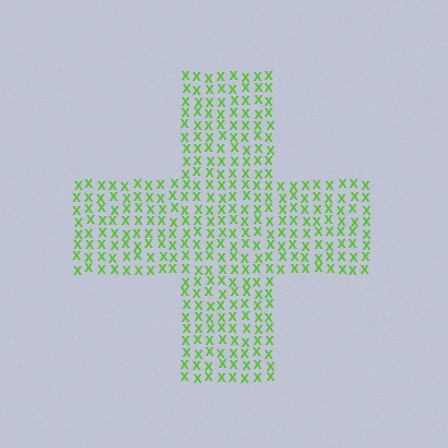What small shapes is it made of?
It is made of small letter X's.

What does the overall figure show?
The overall figure shows a cross.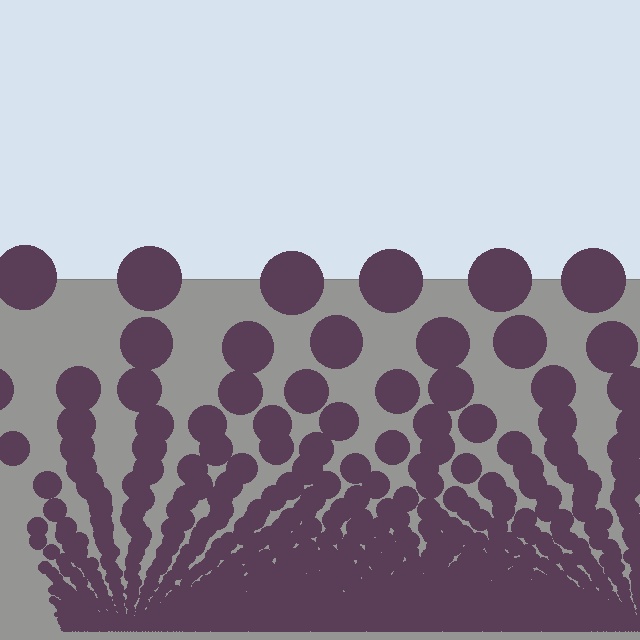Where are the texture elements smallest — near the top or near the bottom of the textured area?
Near the bottom.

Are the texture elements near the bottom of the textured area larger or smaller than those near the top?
Smaller. The gradient is inverted — elements near the bottom are smaller and denser.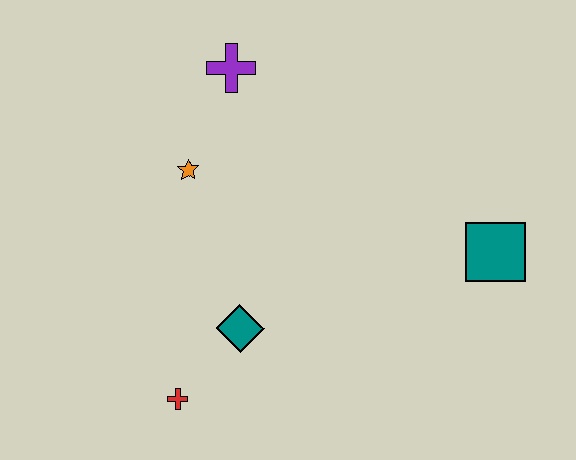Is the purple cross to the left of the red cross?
No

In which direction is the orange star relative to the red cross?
The orange star is above the red cross.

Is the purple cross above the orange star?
Yes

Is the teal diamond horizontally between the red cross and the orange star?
No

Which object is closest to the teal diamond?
The red cross is closest to the teal diamond.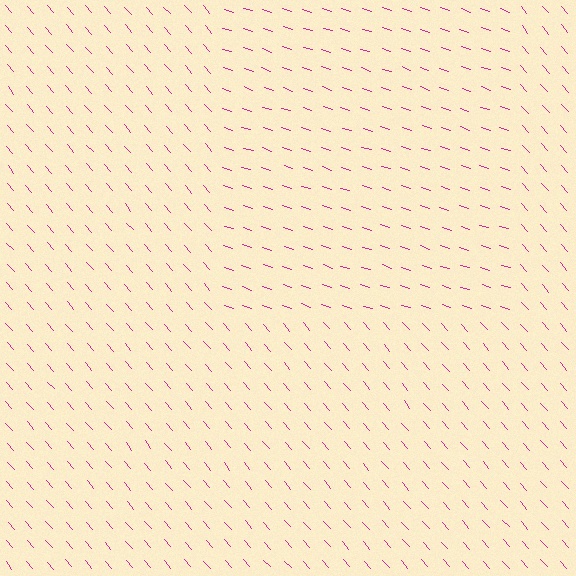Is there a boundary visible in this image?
Yes, there is a texture boundary formed by a change in line orientation.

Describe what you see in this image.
The image is filled with small magenta line segments. A rectangle region in the image has lines oriented differently from the surrounding lines, creating a visible texture boundary.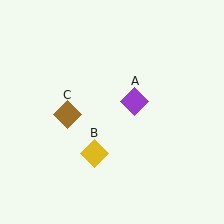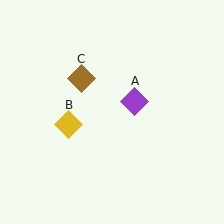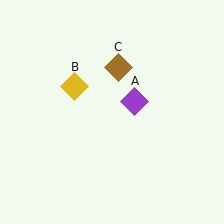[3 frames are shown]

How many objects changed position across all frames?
2 objects changed position: yellow diamond (object B), brown diamond (object C).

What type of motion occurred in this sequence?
The yellow diamond (object B), brown diamond (object C) rotated clockwise around the center of the scene.